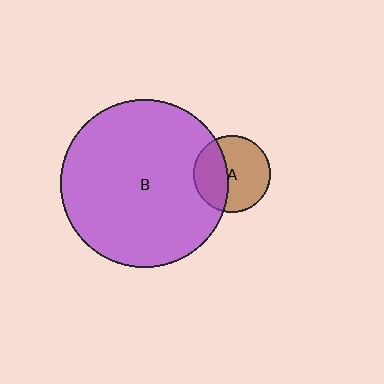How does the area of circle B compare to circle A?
Approximately 4.8 times.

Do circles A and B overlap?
Yes.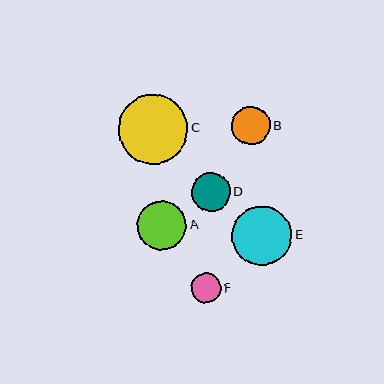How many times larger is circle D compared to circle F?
Circle D is approximately 1.3 times the size of circle F.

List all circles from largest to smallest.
From largest to smallest: C, E, A, D, B, F.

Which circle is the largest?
Circle C is the largest with a size of approximately 70 pixels.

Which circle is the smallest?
Circle F is the smallest with a size of approximately 30 pixels.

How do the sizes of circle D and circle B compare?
Circle D and circle B are approximately the same size.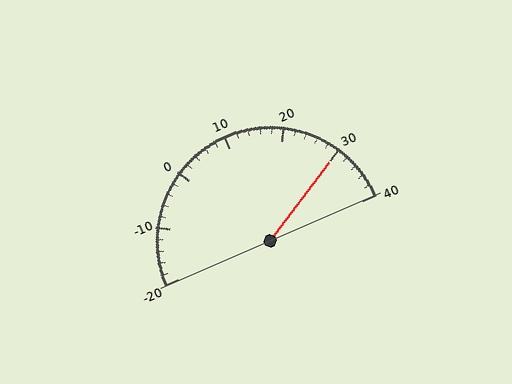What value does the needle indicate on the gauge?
The needle indicates approximately 30.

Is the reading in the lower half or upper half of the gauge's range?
The reading is in the upper half of the range (-20 to 40).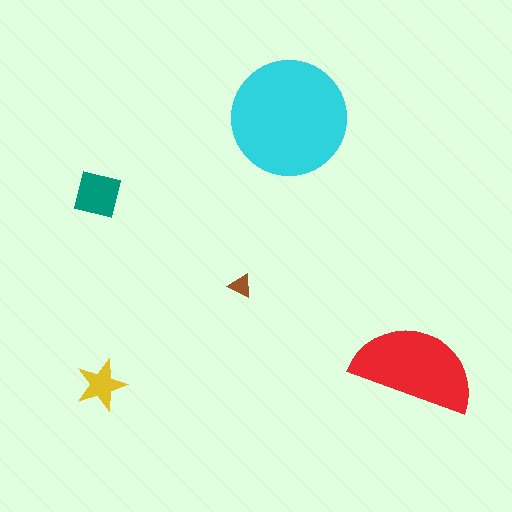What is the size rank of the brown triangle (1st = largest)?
5th.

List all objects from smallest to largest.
The brown triangle, the yellow star, the teal square, the red semicircle, the cyan circle.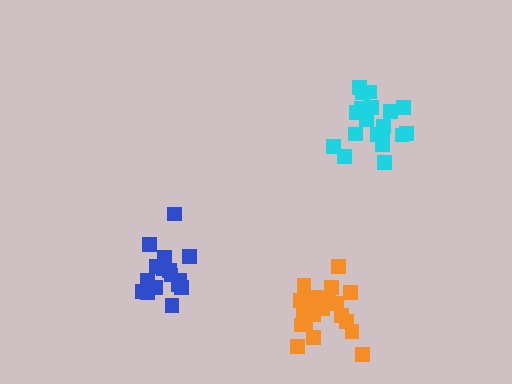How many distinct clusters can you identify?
There are 3 distinct clusters.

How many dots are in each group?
Group 1: 21 dots, Group 2: 16 dots, Group 3: 19 dots (56 total).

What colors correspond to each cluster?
The clusters are colored: orange, blue, cyan.